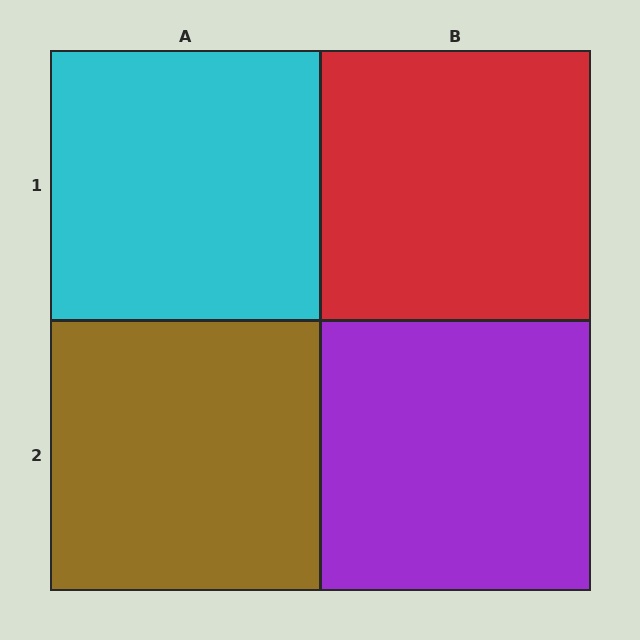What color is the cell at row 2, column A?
Brown.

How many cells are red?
1 cell is red.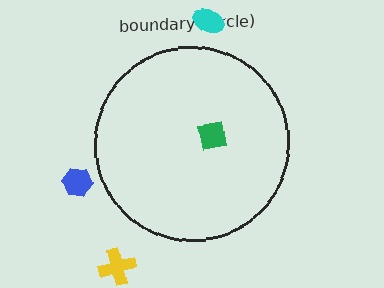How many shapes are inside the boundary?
1 inside, 3 outside.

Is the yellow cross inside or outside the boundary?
Outside.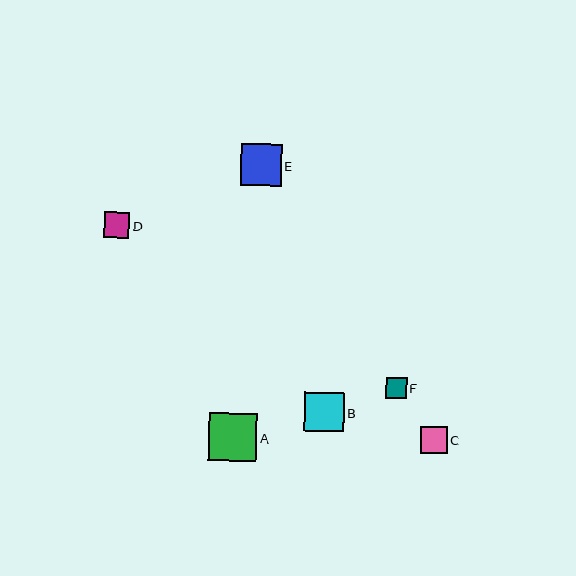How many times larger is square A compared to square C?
Square A is approximately 1.8 times the size of square C.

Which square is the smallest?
Square F is the smallest with a size of approximately 21 pixels.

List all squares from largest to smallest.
From largest to smallest: A, E, B, C, D, F.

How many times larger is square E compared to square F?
Square E is approximately 2.0 times the size of square F.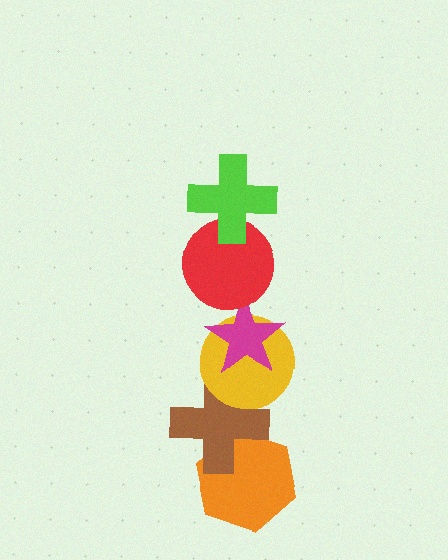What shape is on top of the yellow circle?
The magenta star is on top of the yellow circle.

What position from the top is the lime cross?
The lime cross is 1st from the top.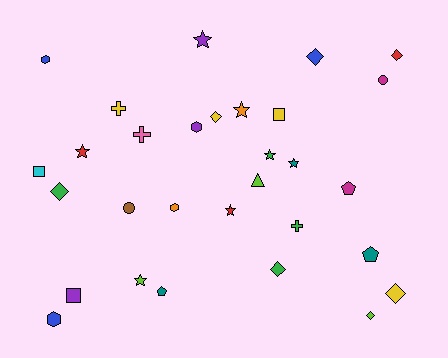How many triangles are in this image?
There is 1 triangle.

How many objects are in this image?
There are 30 objects.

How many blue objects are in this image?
There are 3 blue objects.